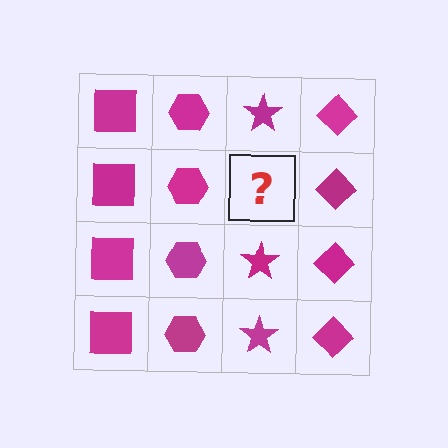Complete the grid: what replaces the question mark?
The question mark should be replaced with a magenta star.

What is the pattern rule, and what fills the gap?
The rule is that each column has a consistent shape. The gap should be filled with a magenta star.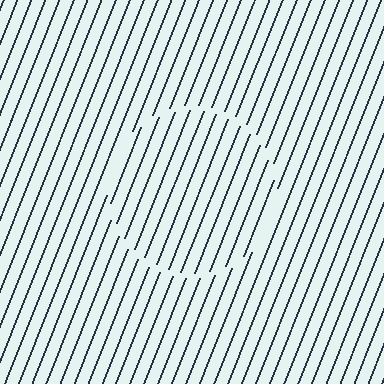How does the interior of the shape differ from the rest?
The interior of the shape contains the same grating, shifted by half a period — the contour is defined by the phase discontinuity where line-ends from the inner and outer gratings abut.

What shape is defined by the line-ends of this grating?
An illusory circle. The interior of the shape contains the same grating, shifted by half a period — the contour is defined by the phase discontinuity where line-ends from the inner and outer gratings abut.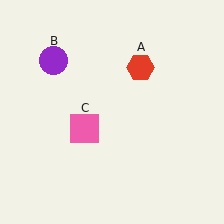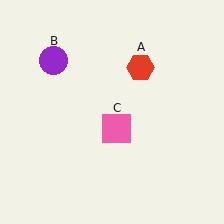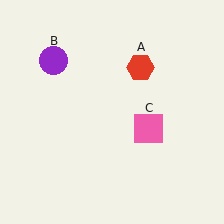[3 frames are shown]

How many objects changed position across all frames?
1 object changed position: pink square (object C).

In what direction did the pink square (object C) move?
The pink square (object C) moved right.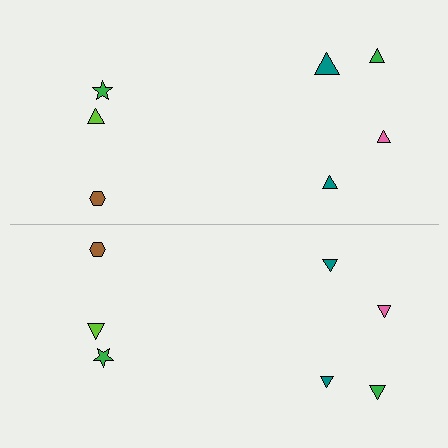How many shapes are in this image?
There are 14 shapes in this image.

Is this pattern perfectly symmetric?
No, the pattern is not perfectly symmetric. The teal triangle on the bottom side has a different size than its mirror counterpart.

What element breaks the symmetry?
The teal triangle on the bottom side has a different size than its mirror counterpart.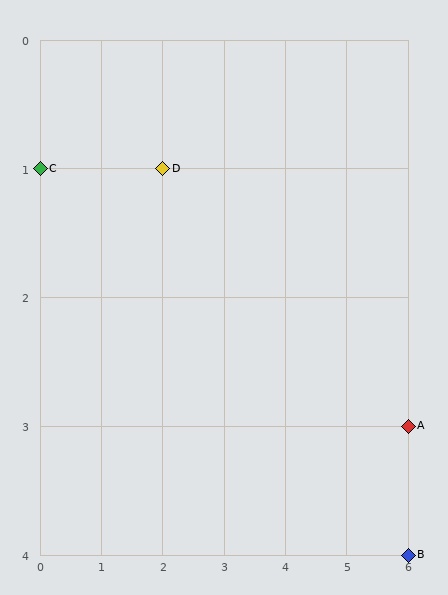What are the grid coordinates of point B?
Point B is at grid coordinates (6, 4).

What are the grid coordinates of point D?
Point D is at grid coordinates (2, 1).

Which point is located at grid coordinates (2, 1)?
Point D is at (2, 1).